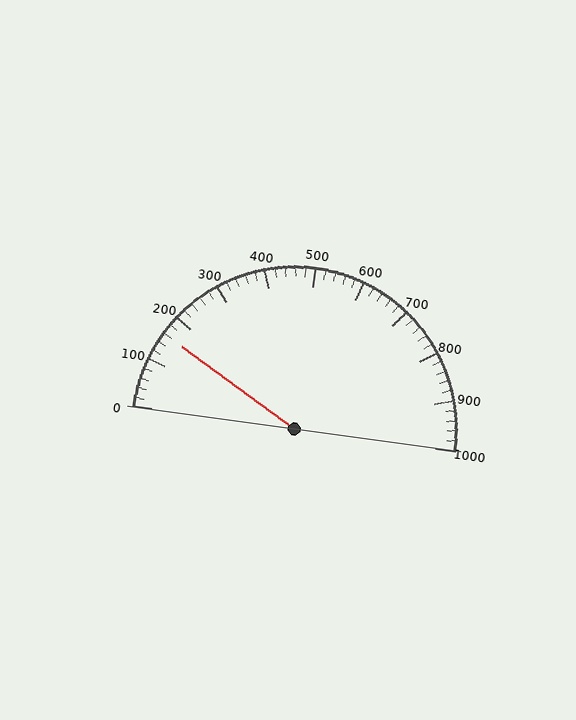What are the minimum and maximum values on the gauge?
The gauge ranges from 0 to 1000.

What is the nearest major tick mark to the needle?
The nearest major tick mark is 200.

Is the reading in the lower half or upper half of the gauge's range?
The reading is in the lower half of the range (0 to 1000).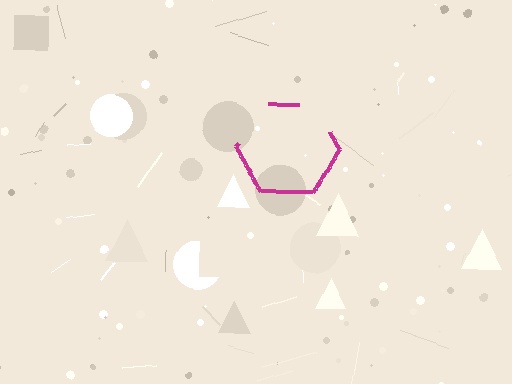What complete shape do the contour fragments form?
The contour fragments form a hexagon.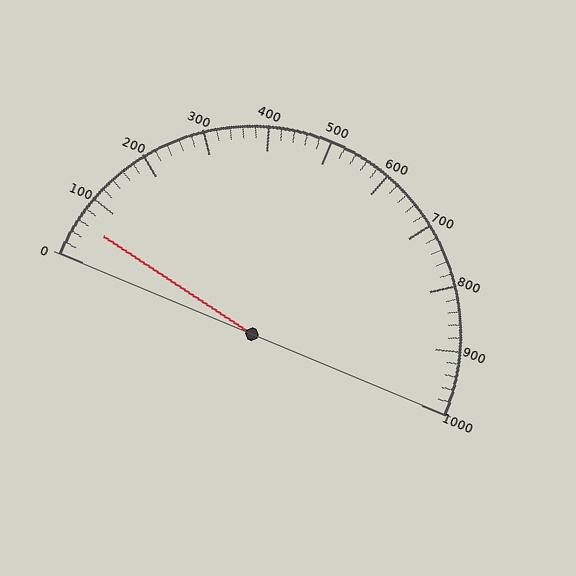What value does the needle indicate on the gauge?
The needle indicates approximately 60.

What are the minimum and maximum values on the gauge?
The gauge ranges from 0 to 1000.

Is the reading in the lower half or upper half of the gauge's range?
The reading is in the lower half of the range (0 to 1000).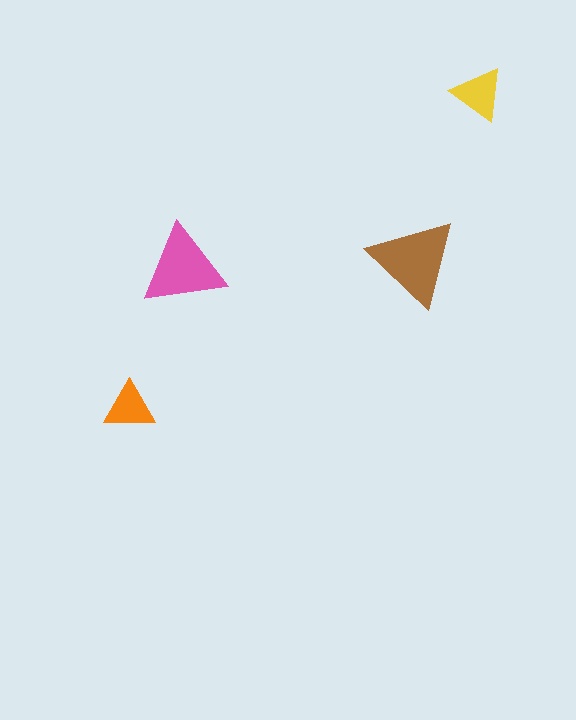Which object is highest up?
The yellow triangle is topmost.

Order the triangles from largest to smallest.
the brown one, the pink one, the yellow one, the orange one.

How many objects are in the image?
There are 4 objects in the image.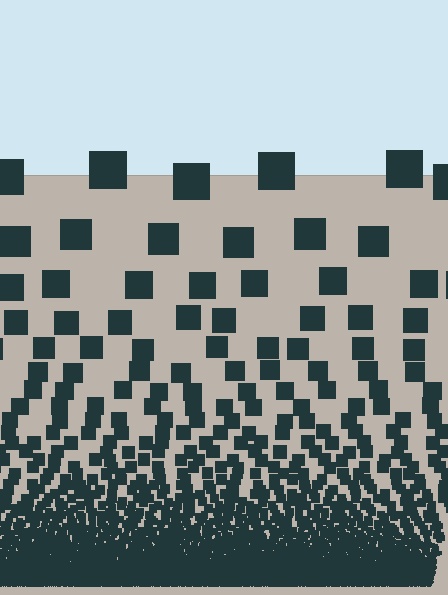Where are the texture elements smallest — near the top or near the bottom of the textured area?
Near the bottom.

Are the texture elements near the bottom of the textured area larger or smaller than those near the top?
Smaller. The gradient is inverted — elements near the bottom are smaller and denser.